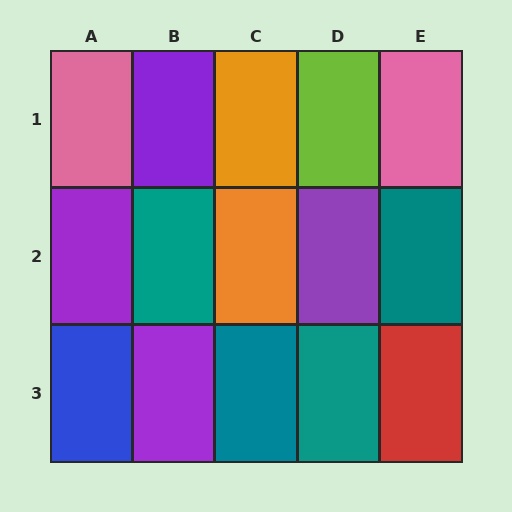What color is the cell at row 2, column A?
Purple.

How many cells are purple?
4 cells are purple.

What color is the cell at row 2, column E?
Teal.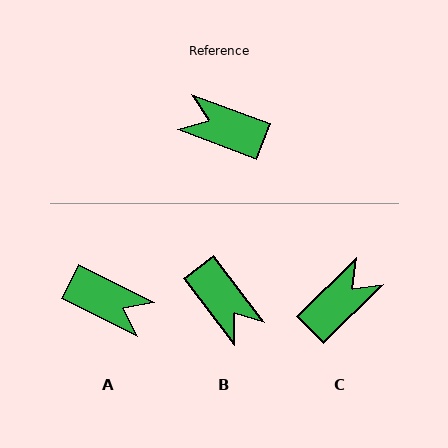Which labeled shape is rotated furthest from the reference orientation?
A, about 174 degrees away.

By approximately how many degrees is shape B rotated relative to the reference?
Approximately 148 degrees counter-clockwise.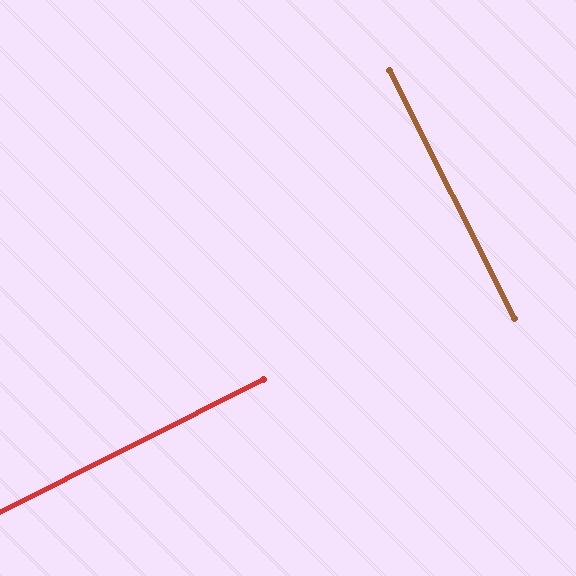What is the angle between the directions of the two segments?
Approximately 90 degrees.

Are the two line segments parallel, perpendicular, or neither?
Perpendicular — they meet at approximately 90°.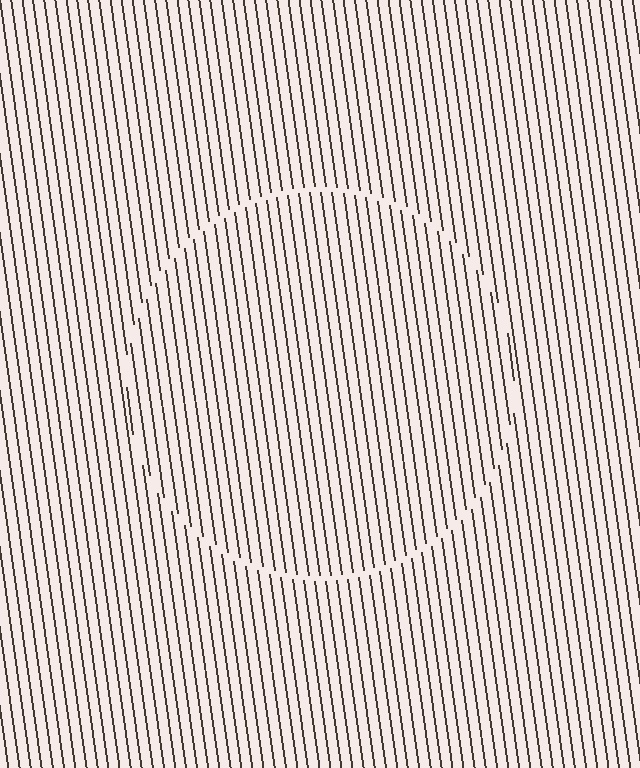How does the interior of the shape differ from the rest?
The interior of the shape contains the same grating, shifted by half a period — the contour is defined by the phase discontinuity where line-ends from the inner and outer gratings abut.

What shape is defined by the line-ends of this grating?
An illusory circle. The interior of the shape contains the same grating, shifted by half a period — the contour is defined by the phase discontinuity where line-ends from the inner and outer gratings abut.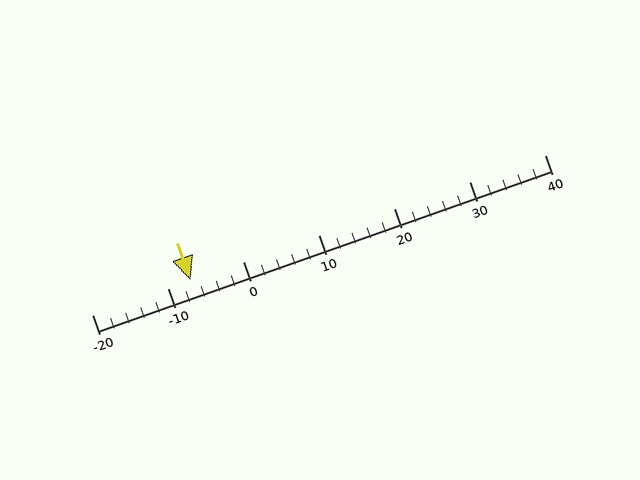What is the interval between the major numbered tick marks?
The major tick marks are spaced 10 units apart.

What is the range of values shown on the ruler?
The ruler shows values from -20 to 40.